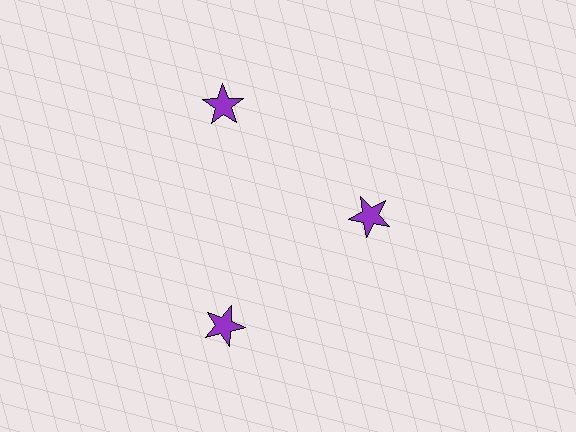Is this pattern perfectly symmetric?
No. The 3 purple stars are arranged in a ring, but one element near the 3 o'clock position is pulled inward toward the center, breaking the 3-fold rotational symmetry.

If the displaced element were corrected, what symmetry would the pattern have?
It would have 3-fold rotational symmetry — the pattern would map onto itself every 120 degrees.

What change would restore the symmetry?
The symmetry would be restored by moving it outward, back onto the ring so that all 3 stars sit at equal angles and equal distance from the center.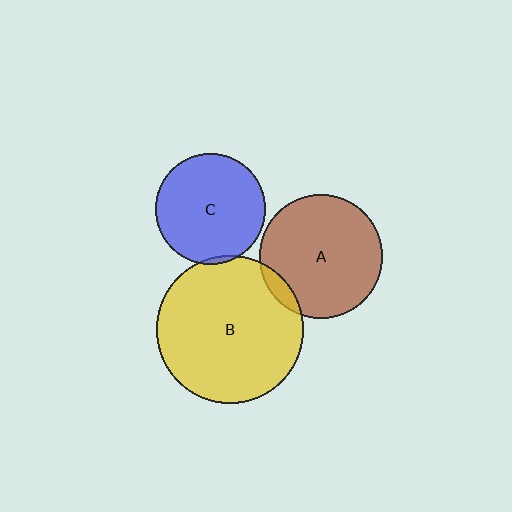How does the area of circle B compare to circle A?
Approximately 1.4 times.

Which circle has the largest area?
Circle B (yellow).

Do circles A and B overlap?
Yes.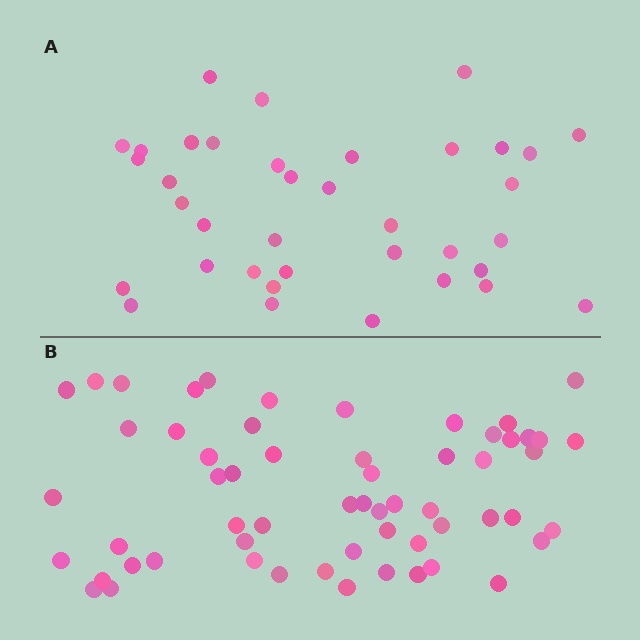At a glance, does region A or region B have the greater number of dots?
Region B (the bottom region) has more dots.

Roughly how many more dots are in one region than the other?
Region B has approximately 20 more dots than region A.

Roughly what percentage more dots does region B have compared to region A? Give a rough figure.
About 60% more.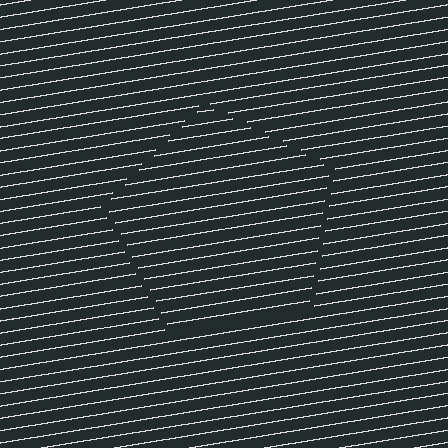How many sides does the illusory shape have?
5 sides — the line-ends trace a pentagon.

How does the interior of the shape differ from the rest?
The interior of the shape contains the same grating, shifted by half a period — the contour is defined by the phase discontinuity where line-ends from the inner and outer gratings abut.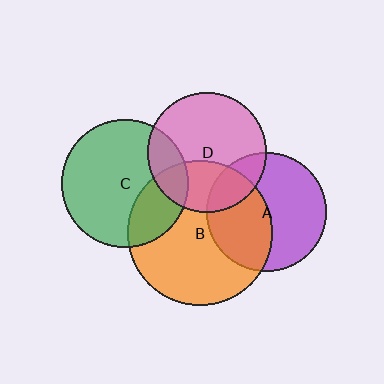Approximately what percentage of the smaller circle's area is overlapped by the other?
Approximately 25%.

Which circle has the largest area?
Circle B (orange).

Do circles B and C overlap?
Yes.